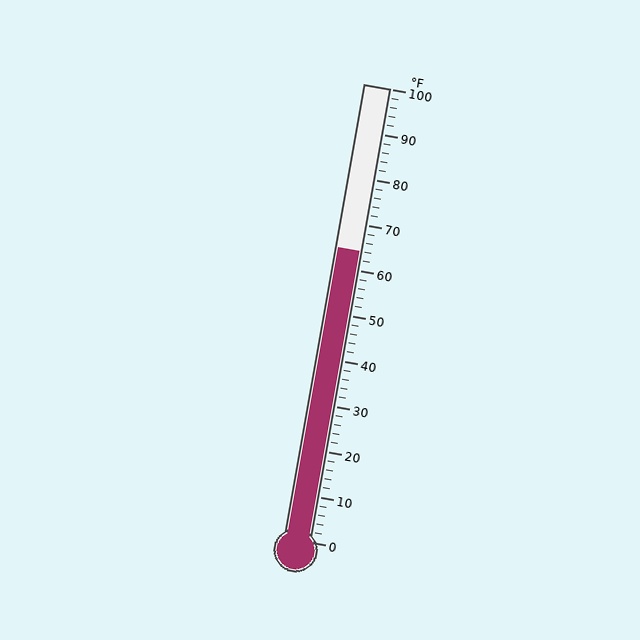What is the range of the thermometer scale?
The thermometer scale ranges from 0°F to 100°F.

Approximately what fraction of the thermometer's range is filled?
The thermometer is filled to approximately 65% of its range.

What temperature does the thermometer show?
The thermometer shows approximately 64°F.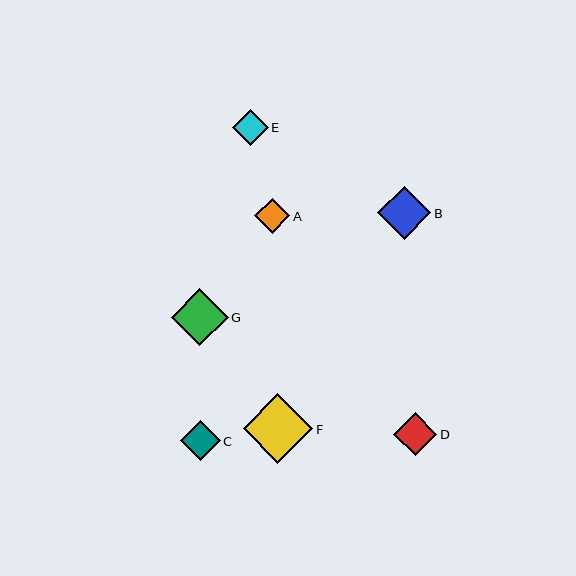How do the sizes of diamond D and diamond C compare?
Diamond D and diamond C are approximately the same size.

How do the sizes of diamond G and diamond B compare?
Diamond G and diamond B are approximately the same size.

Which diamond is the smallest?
Diamond A is the smallest with a size of approximately 36 pixels.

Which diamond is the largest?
Diamond F is the largest with a size of approximately 69 pixels.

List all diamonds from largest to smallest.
From largest to smallest: F, G, B, D, C, E, A.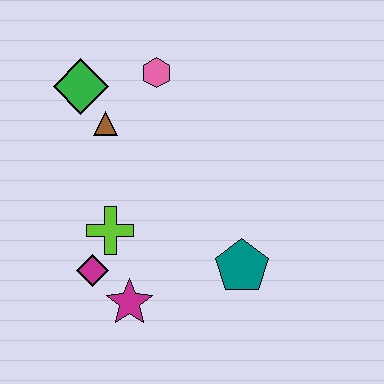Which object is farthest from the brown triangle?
The teal pentagon is farthest from the brown triangle.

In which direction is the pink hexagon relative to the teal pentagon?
The pink hexagon is above the teal pentagon.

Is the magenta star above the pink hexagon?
No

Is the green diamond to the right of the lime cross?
No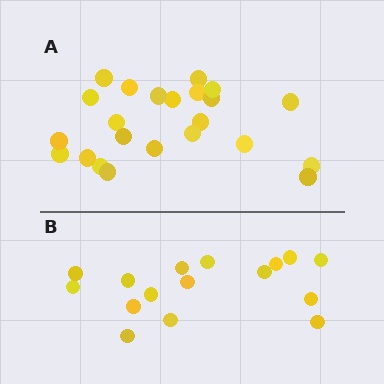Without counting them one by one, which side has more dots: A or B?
Region A (the top region) has more dots.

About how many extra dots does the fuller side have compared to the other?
Region A has roughly 8 or so more dots than region B.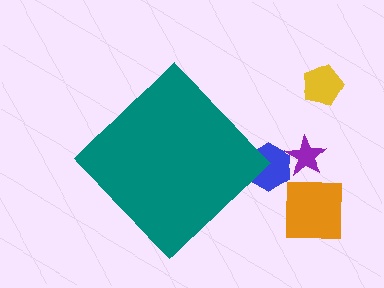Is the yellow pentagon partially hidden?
No, the yellow pentagon is fully visible.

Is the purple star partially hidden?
No, the purple star is fully visible.